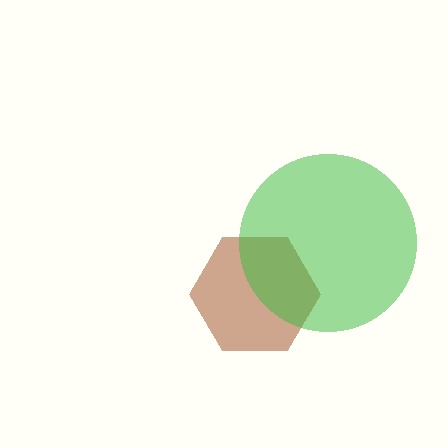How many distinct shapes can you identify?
There are 2 distinct shapes: a brown hexagon, a green circle.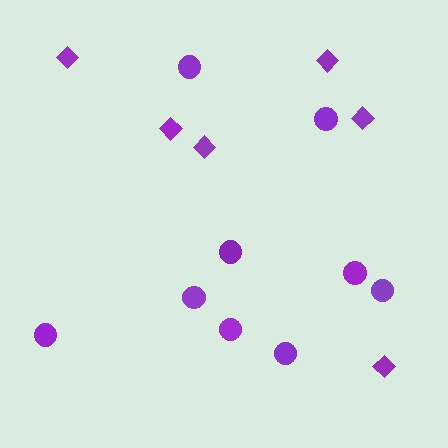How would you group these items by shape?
There are 2 groups: one group of circles (9) and one group of diamonds (6).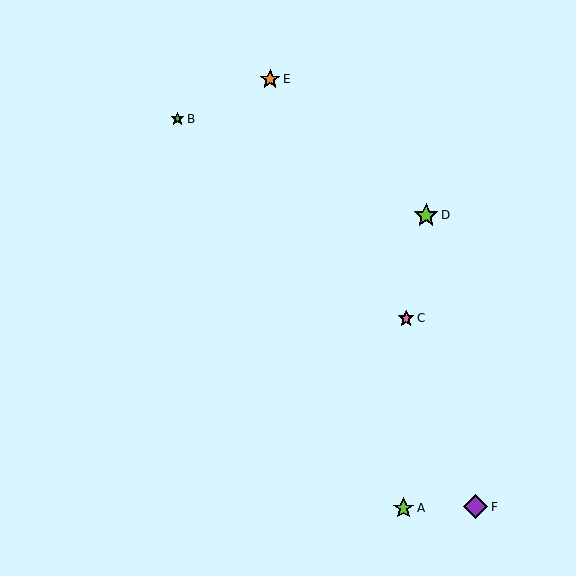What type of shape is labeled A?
Shape A is a lime star.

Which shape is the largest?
The purple diamond (labeled F) is the largest.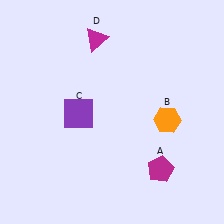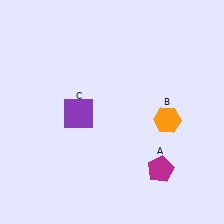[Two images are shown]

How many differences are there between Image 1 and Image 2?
There is 1 difference between the two images.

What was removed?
The magenta triangle (D) was removed in Image 2.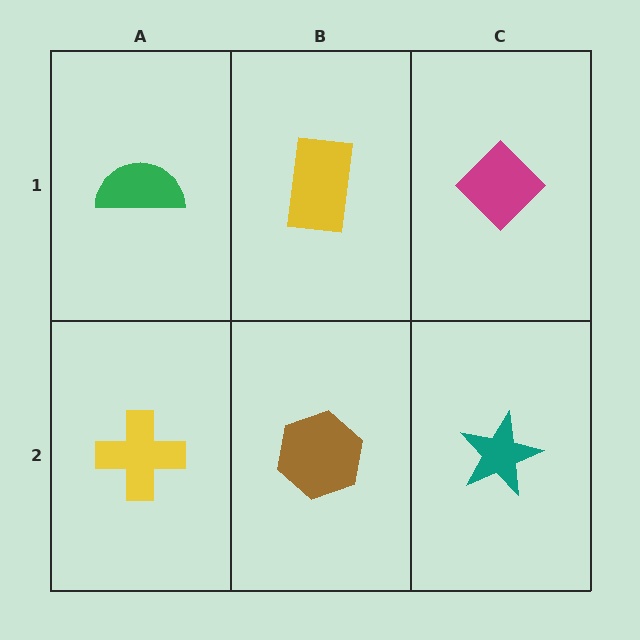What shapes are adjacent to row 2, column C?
A magenta diamond (row 1, column C), a brown hexagon (row 2, column B).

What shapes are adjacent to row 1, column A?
A yellow cross (row 2, column A), a yellow rectangle (row 1, column B).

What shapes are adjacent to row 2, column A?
A green semicircle (row 1, column A), a brown hexagon (row 2, column B).